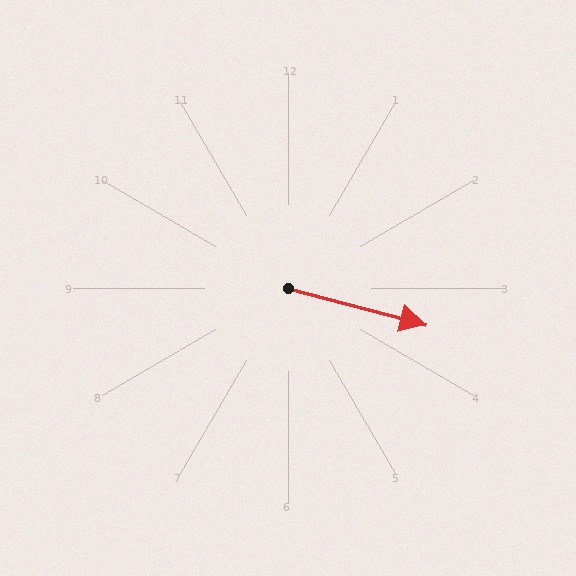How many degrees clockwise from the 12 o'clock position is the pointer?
Approximately 105 degrees.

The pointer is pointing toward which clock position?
Roughly 3 o'clock.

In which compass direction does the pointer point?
East.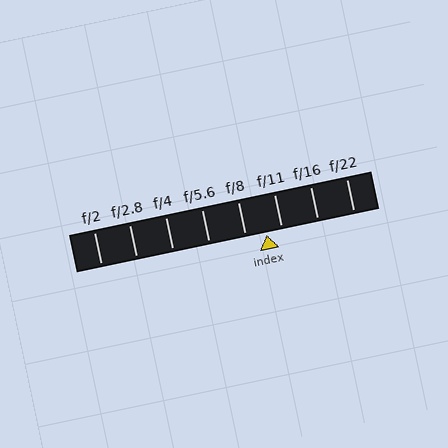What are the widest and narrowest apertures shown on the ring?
The widest aperture shown is f/2 and the narrowest is f/22.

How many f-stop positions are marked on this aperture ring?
There are 8 f-stop positions marked.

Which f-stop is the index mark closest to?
The index mark is closest to f/11.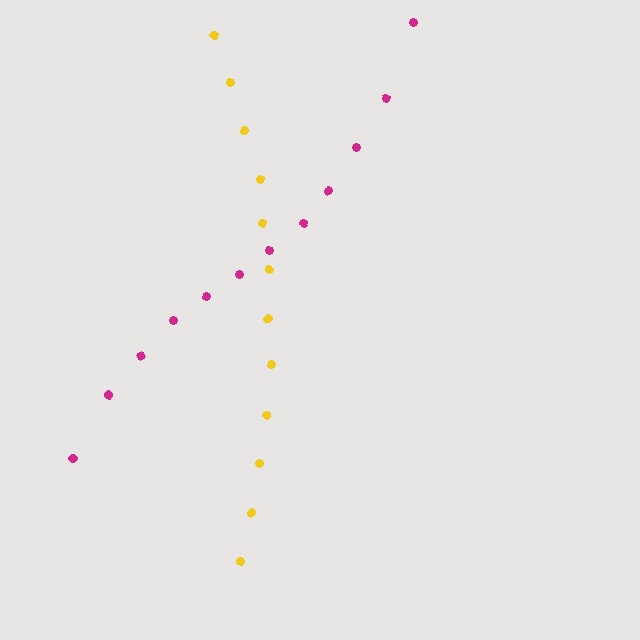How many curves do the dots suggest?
There are 2 distinct paths.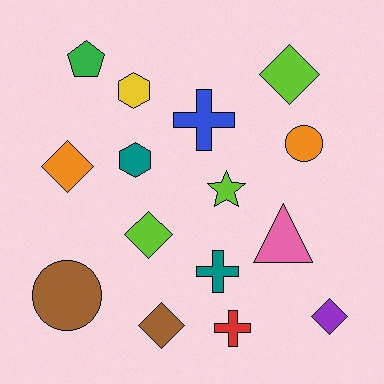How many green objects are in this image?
There is 1 green object.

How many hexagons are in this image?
There are 2 hexagons.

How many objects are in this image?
There are 15 objects.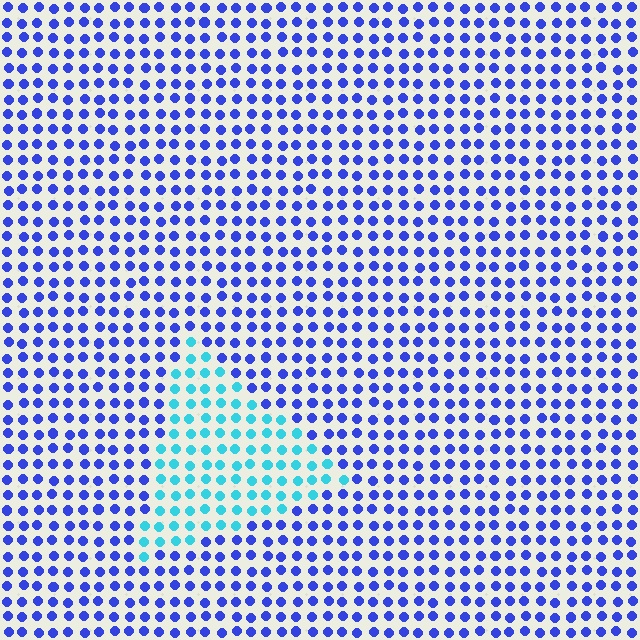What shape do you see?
I see a triangle.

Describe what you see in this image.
The image is filled with small blue elements in a uniform arrangement. A triangle-shaped region is visible where the elements are tinted to a slightly different hue, forming a subtle color boundary.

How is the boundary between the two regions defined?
The boundary is defined purely by a slight shift in hue (about 50 degrees). Spacing, size, and orientation are identical on both sides.